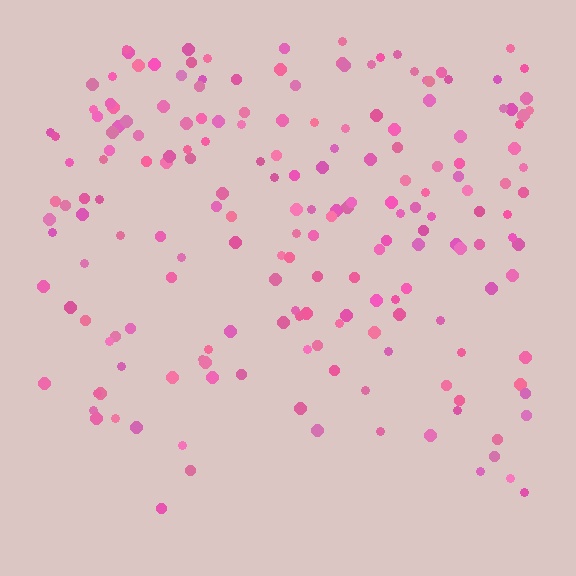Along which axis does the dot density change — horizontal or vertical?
Vertical.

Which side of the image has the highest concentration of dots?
The top.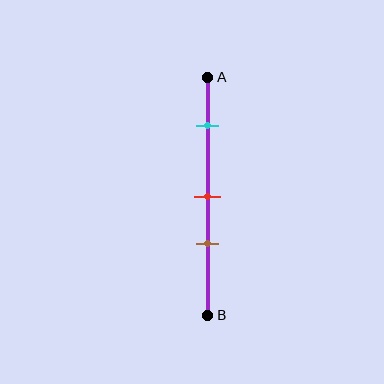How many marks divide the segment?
There are 3 marks dividing the segment.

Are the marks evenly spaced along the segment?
No, the marks are not evenly spaced.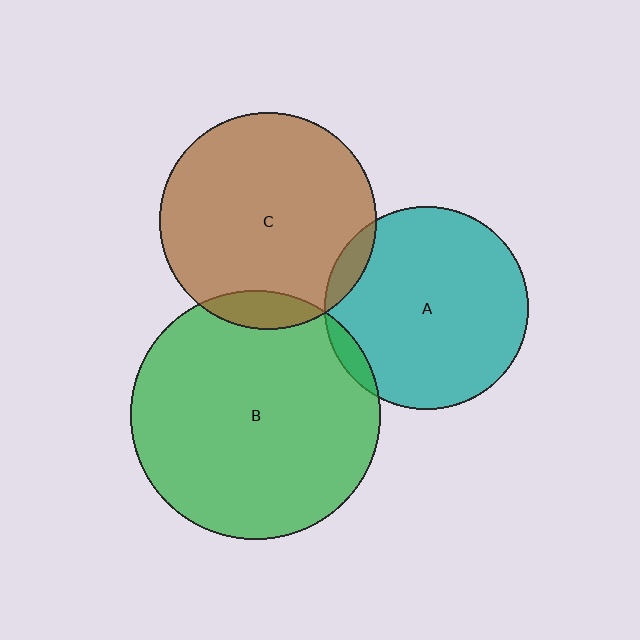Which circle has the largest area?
Circle B (green).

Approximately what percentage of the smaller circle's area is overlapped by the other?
Approximately 10%.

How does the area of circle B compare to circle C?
Approximately 1.3 times.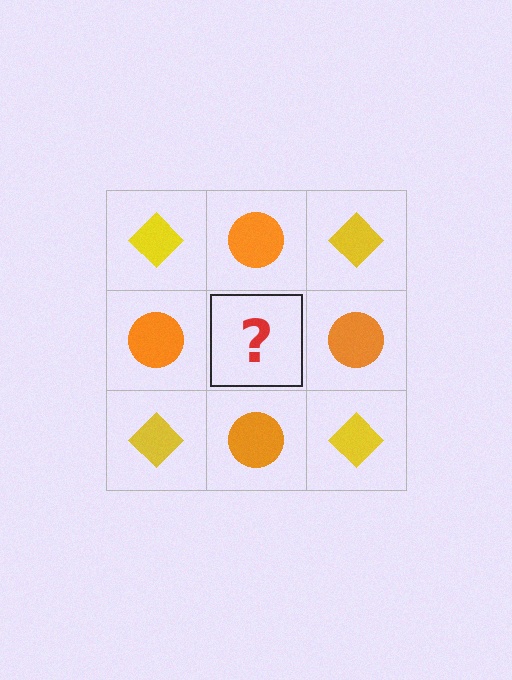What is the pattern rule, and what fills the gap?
The rule is that it alternates yellow diamond and orange circle in a checkerboard pattern. The gap should be filled with a yellow diamond.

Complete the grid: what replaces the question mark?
The question mark should be replaced with a yellow diamond.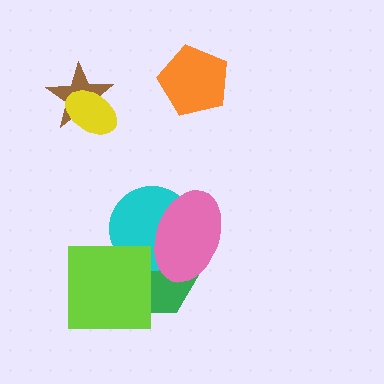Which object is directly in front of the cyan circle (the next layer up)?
The pink ellipse is directly in front of the cyan circle.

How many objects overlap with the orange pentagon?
0 objects overlap with the orange pentagon.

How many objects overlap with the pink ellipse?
2 objects overlap with the pink ellipse.